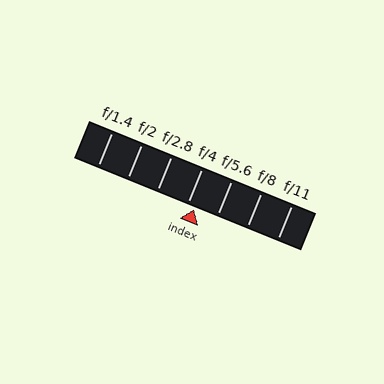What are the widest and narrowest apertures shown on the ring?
The widest aperture shown is f/1.4 and the narrowest is f/11.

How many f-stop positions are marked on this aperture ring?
There are 7 f-stop positions marked.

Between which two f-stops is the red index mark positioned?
The index mark is between f/4 and f/5.6.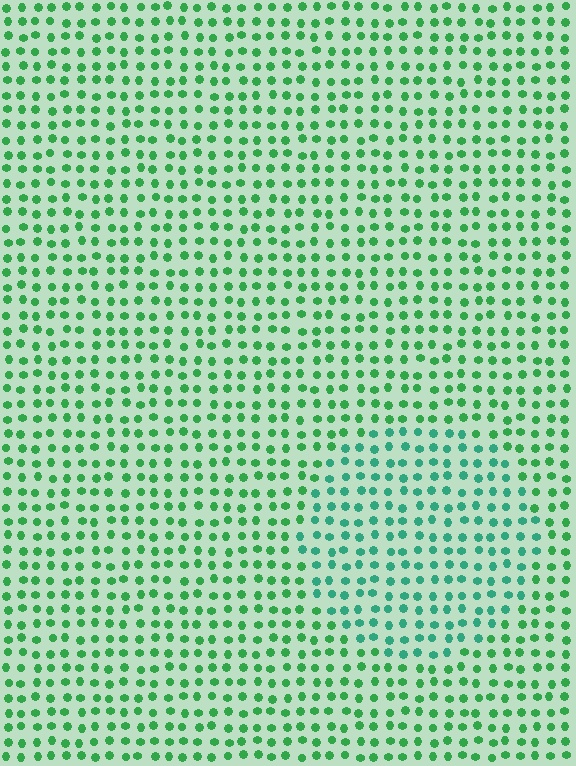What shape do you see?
I see a circle.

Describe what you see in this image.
The image is filled with small green elements in a uniform arrangement. A circle-shaped region is visible where the elements are tinted to a slightly different hue, forming a subtle color boundary.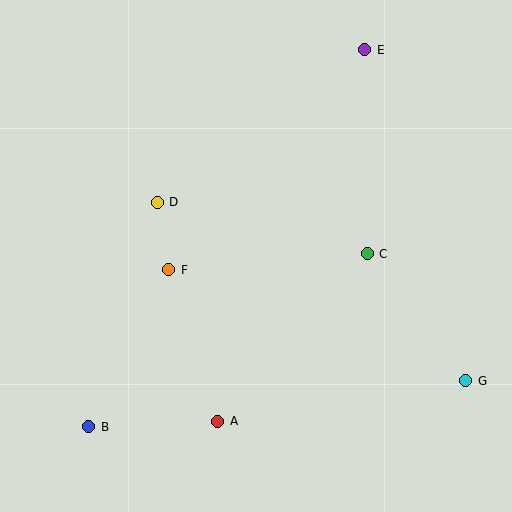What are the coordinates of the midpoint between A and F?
The midpoint between A and F is at (193, 346).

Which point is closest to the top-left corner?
Point D is closest to the top-left corner.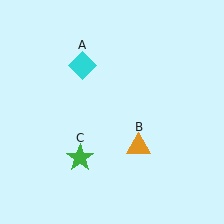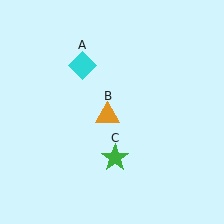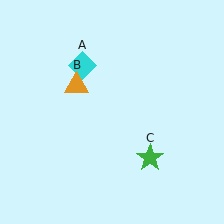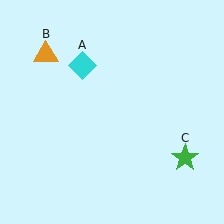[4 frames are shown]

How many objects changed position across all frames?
2 objects changed position: orange triangle (object B), green star (object C).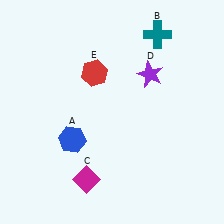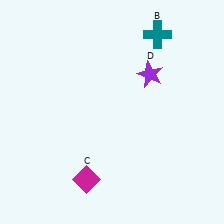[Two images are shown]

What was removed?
The blue hexagon (A), the red hexagon (E) were removed in Image 2.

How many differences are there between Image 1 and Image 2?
There are 2 differences between the two images.